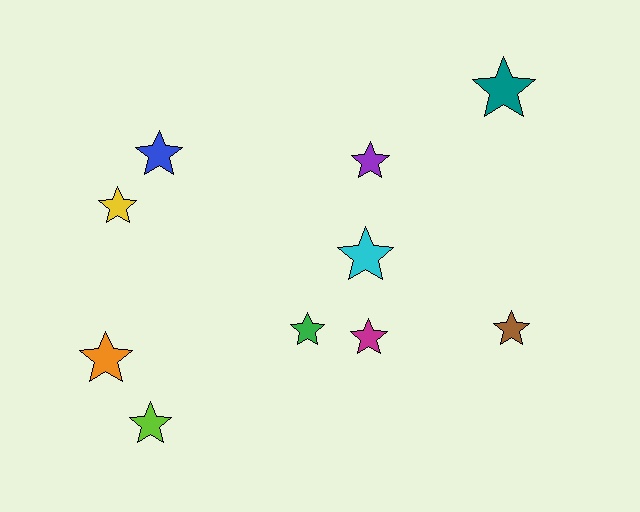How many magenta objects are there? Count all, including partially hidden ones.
There is 1 magenta object.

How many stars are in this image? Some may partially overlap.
There are 10 stars.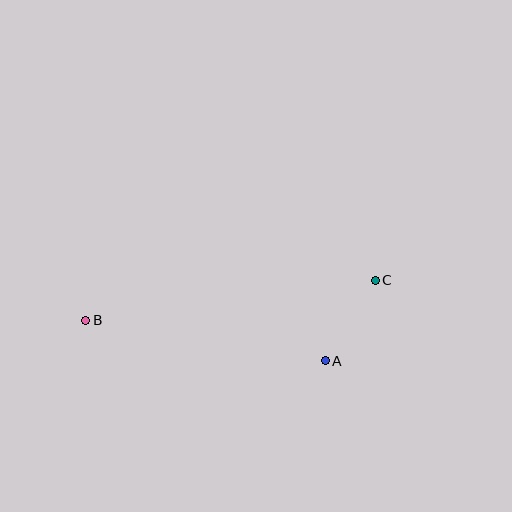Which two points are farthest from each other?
Points B and C are farthest from each other.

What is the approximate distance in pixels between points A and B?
The distance between A and B is approximately 243 pixels.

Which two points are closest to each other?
Points A and C are closest to each other.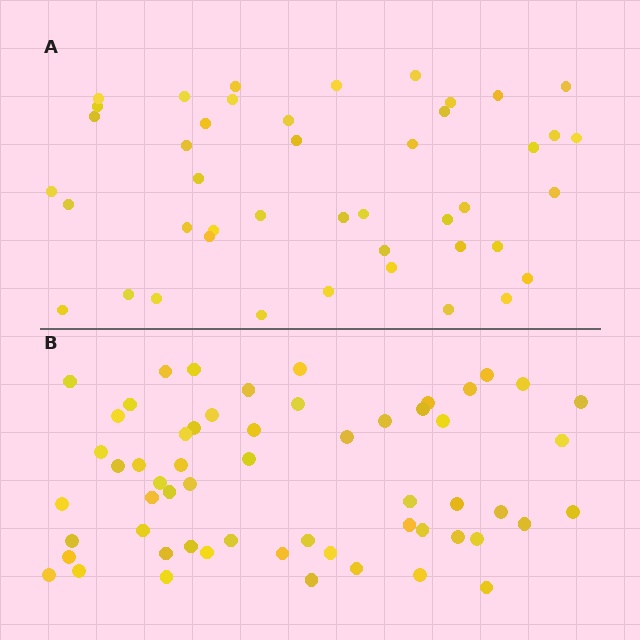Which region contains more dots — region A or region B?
Region B (the bottom region) has more dots.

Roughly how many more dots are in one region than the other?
Region B has approximately 15 more dots than region A.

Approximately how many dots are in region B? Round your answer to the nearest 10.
About 60 dots. (The exact count is 58, which rounds to 60.)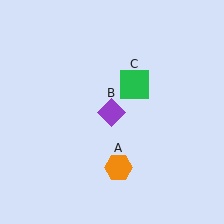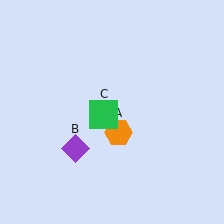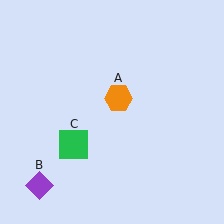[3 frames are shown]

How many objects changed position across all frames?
3 objects changed position: orange hexagon (object A), purple diamond (object B), green square (object C).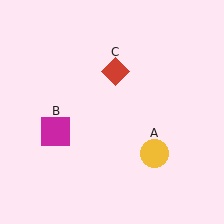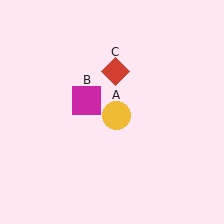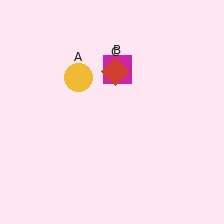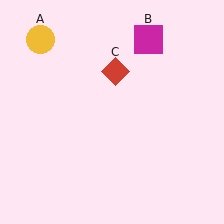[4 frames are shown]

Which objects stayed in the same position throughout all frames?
Red diamond (object C) remained stationary.